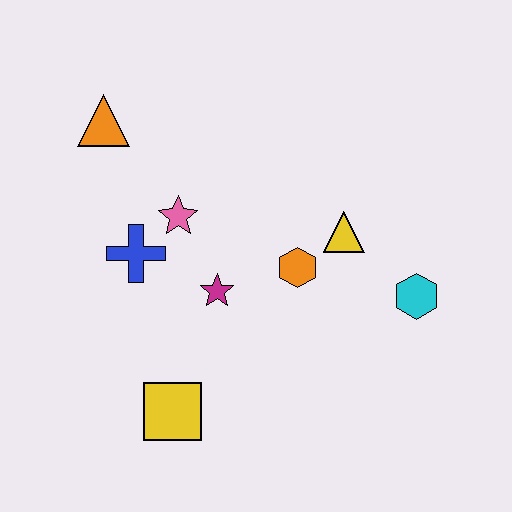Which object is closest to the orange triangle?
The pink star is closest to the orange triangle.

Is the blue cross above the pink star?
No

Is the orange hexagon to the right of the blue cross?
Yes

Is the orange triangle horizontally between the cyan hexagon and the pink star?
No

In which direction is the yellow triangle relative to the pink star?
The yellow triangle is to the right of the pink star.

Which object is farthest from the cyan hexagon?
The orange triangle is farthest from the cyan hexagon.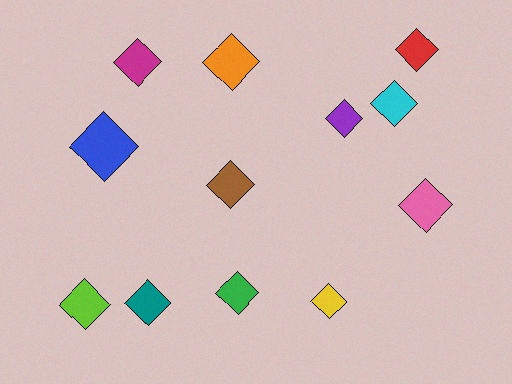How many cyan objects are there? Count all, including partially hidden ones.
There is 1 cyan object.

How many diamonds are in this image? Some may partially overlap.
There are 12 diamonds.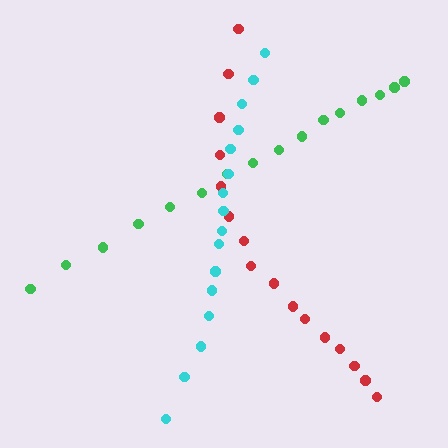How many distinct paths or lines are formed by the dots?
There are 3 distinct paths.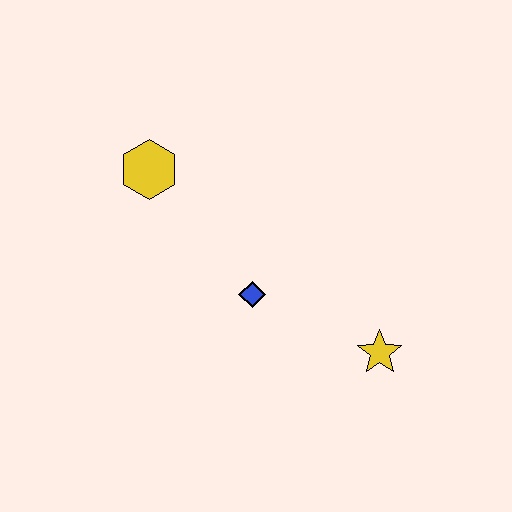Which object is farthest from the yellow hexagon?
The yellow star is farthest from the yellow hexagon.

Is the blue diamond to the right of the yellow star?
No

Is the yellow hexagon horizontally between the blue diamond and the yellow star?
No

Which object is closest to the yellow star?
The blue diamond is closest to the yellow star.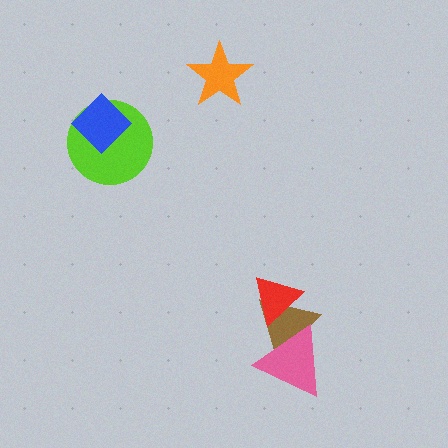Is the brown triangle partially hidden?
Yes, it is partially covered by another shape.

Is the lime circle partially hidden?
Yes, it is partially covered by another shape.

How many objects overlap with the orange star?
0 objects overlap with the orange star.